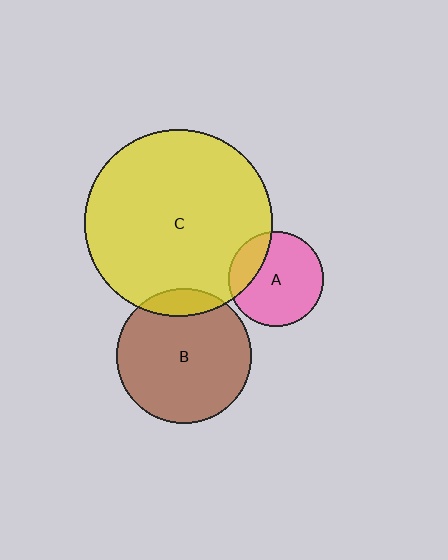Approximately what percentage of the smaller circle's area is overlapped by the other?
Approximately 10%.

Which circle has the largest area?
Circle C (yellow).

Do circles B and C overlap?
Yes.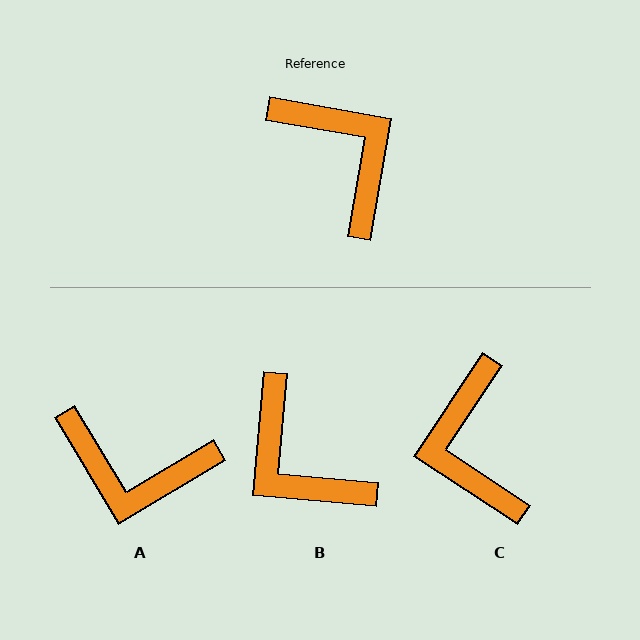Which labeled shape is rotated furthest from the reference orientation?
B, about 175 degrees away.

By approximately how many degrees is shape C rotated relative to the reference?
Approximately 156 degrees counter-clockwise.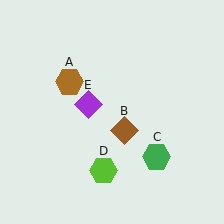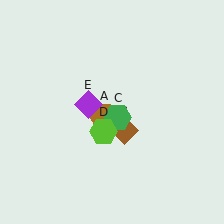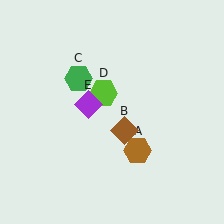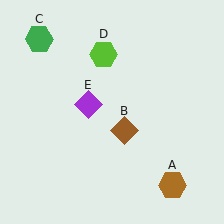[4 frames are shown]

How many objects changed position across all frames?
3 objects changed position: brown hexagon (object A), green hexagon (object C), lime hexagon (object D).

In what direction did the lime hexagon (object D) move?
The lime hexagon (object D) moved up.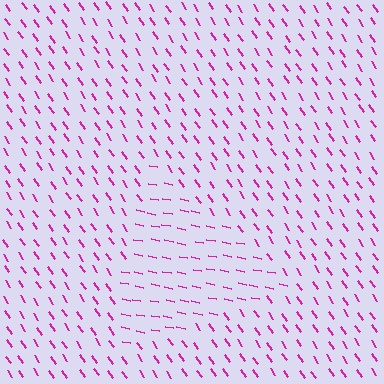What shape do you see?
I see a triangle.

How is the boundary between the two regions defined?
The boundary is defined purely by a change in line orientation (approximately 45 degrees difference). All lines are the same color and thickness.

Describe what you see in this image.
The image is filled with small magenta line segments. A triangle region in the image has lines oriented differently from the surrounding lines, creating a visible texture boundary.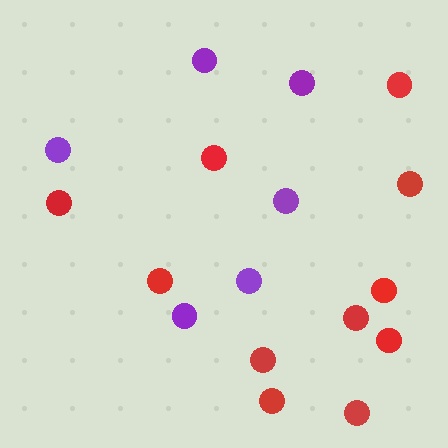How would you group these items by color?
There are 2 groups: one group of red circles (11) and one group of purple circles (6).